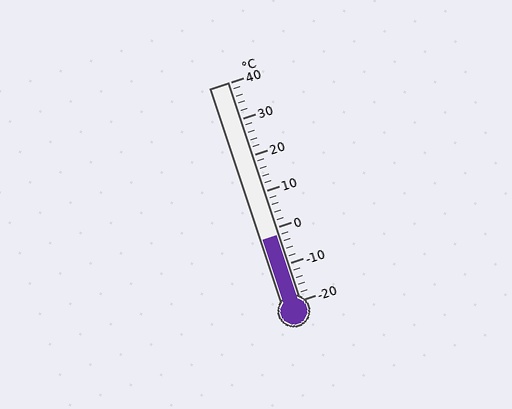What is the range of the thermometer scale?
The thermometer scale ranges from -20°C to 40°C.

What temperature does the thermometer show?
The thermometer shows approximately -2°C.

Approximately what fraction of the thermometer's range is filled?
The thermometer is filled to approximately 30% of its range.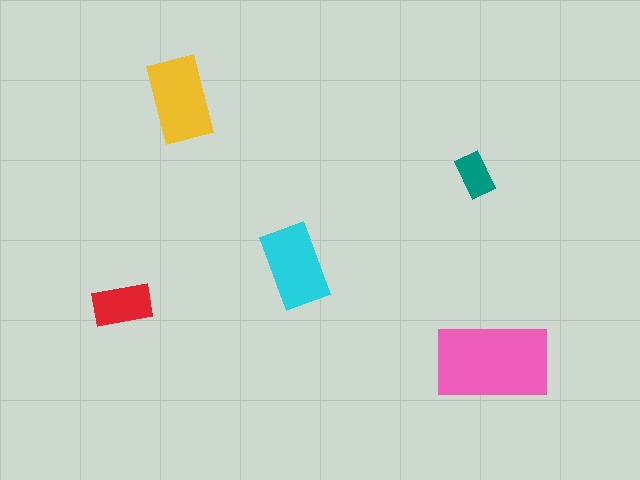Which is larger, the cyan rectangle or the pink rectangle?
The pink one.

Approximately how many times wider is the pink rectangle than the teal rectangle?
About 2.5 times wider.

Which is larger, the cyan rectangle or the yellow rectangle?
The yellow one.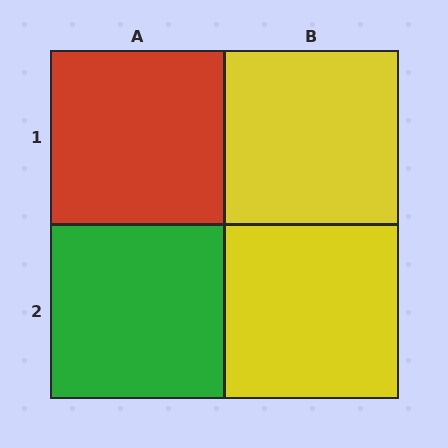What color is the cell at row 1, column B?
Yellow.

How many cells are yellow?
2 cells are yellow.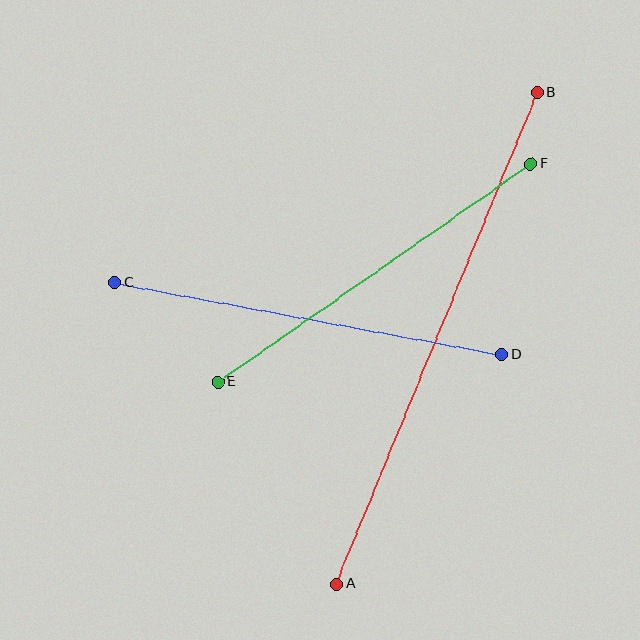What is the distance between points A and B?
The distance is approximately 531 pixels.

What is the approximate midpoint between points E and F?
The midpoint is at approximately (374, 273) pixels.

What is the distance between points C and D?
The distance is approximately 393 pixels.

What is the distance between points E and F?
The distance is approximately 381 pixels.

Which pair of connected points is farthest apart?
Points A and B are farthest apart.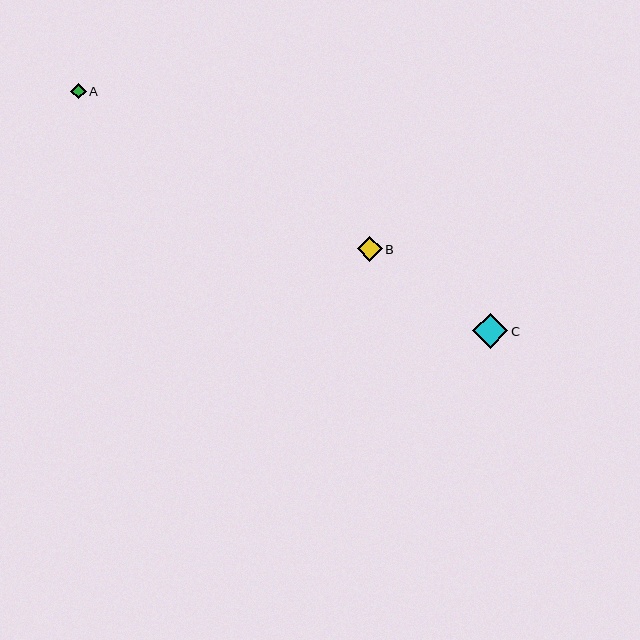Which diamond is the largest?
Diamond C is the largest with a size of approximately 35 pixels.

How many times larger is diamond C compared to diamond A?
Diamond C is approximately 2.3 times the size of diamond A.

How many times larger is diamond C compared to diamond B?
Diamond C is approximately 1.4 times the size of diamond B.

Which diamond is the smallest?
Diamond A is the smallest with a size of approximately 15 pixels.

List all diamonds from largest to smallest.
From largest to smallest: C, B, A.